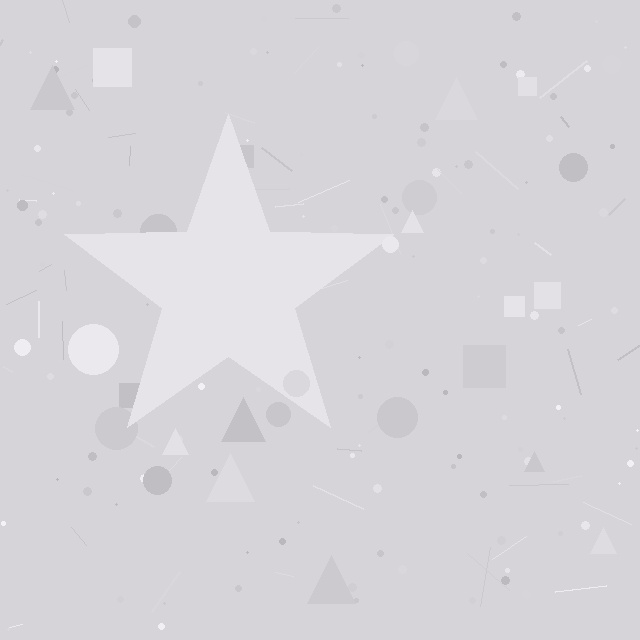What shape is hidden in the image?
A star is hidden in the image.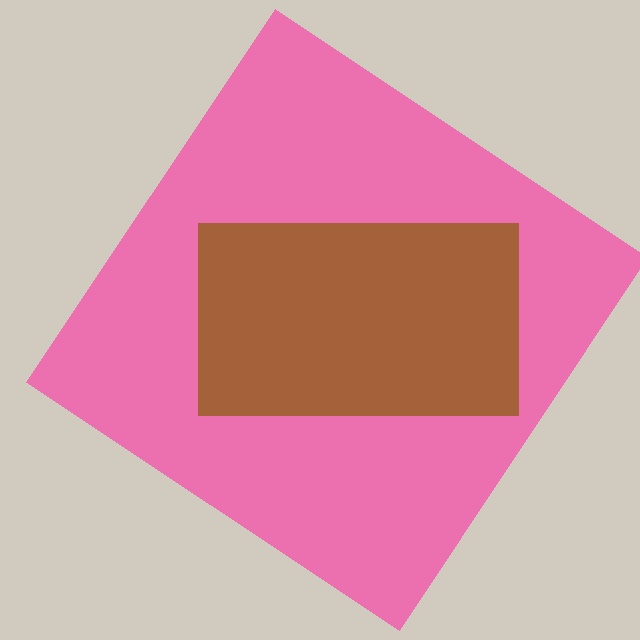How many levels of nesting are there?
2.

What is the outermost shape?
The pink diamond.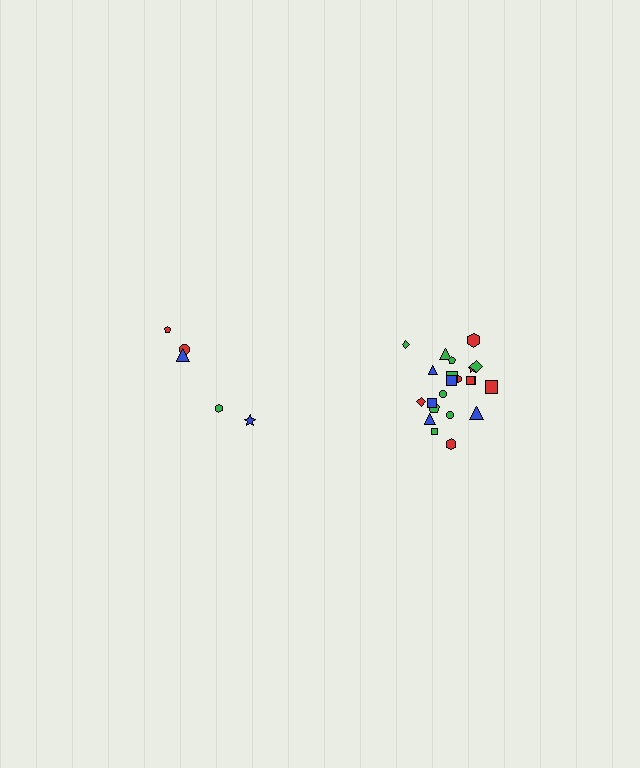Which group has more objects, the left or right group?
The right group.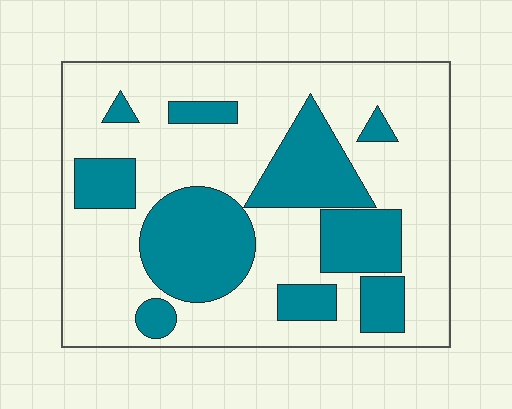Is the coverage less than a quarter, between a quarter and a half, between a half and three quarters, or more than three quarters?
Between a quarter and a half.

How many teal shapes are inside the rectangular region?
10.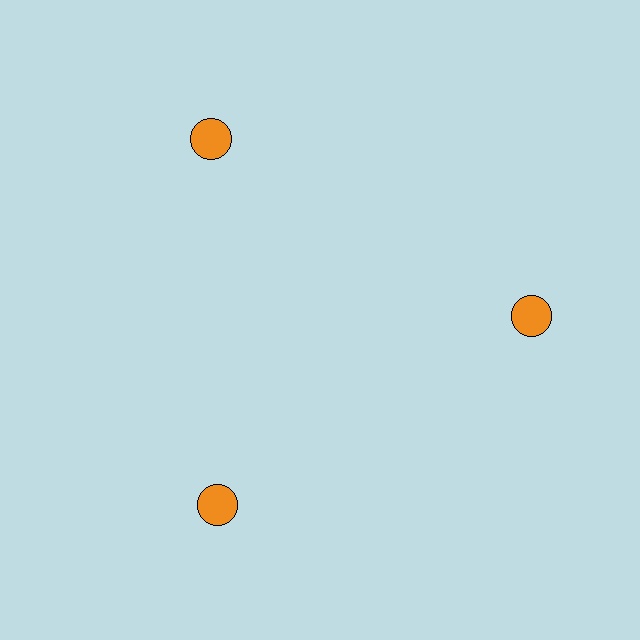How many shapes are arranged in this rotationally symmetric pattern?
There are 3 shapes, arranged in 3 groups of 1.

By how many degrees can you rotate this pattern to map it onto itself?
The pattern maps onto itself every 120 degrees of rotation.